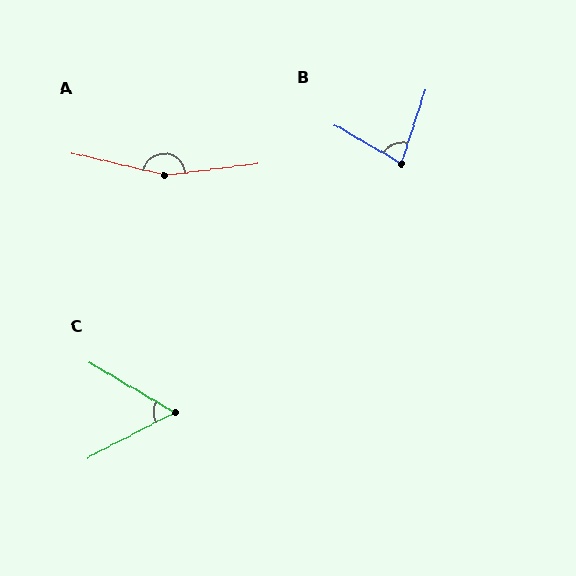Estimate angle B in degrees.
Approximately 78 degrees.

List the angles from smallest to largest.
C (58°), B (78°), A (160°).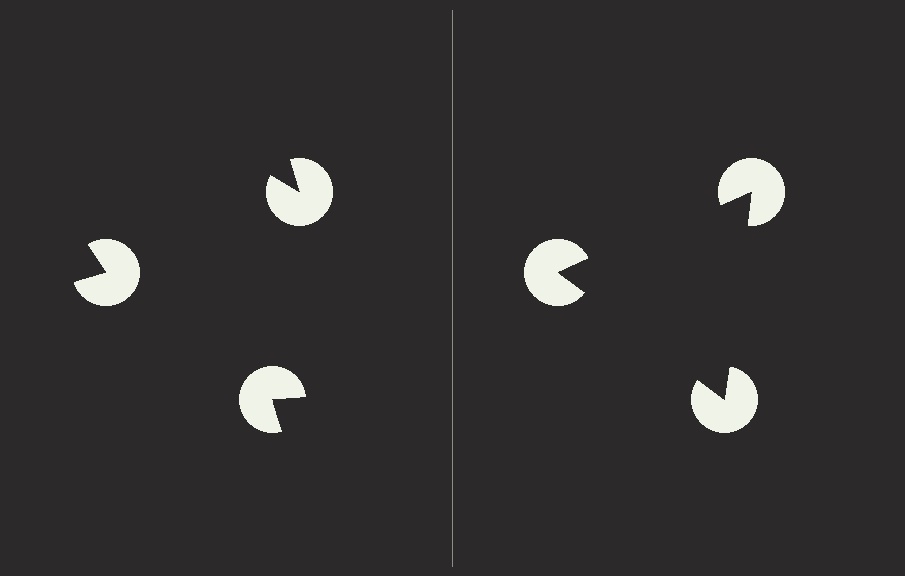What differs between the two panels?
The pac-man discs are positioned identically on both sides; only the wedge orientations differ. On the right they align to a triangle; on the left they are misaligned.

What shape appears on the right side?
An illusory triangle.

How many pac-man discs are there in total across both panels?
6 — 3 on each side.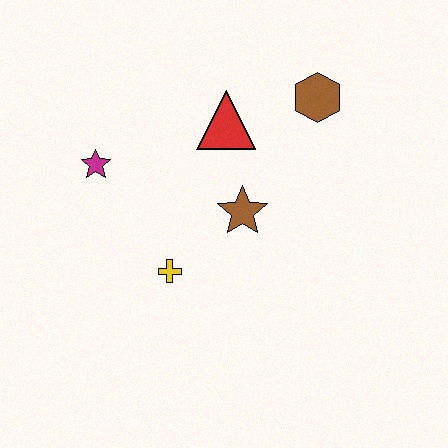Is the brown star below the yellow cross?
No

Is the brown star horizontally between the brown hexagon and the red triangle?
Yes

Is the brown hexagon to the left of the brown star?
No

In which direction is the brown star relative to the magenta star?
The brown star is to the right of the magenta star.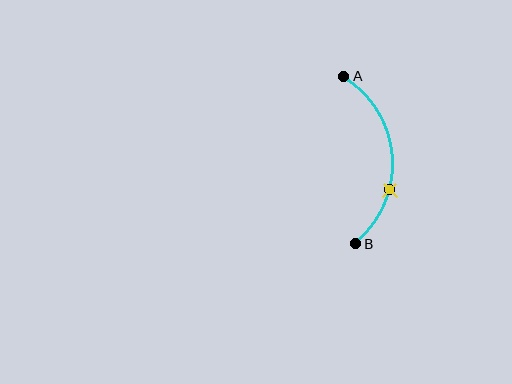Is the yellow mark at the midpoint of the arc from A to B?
No. The yellow mark lies on the arc but is closer to endpoint B. The arc midpoint would be at the point on the curve equidistant along the arc from both A and B.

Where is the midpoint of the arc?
The arc midpoint is the point on the curve farthest from the straight line joining A and B. It sits to the right of that line.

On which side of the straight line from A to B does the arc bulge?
The arc bulges to the right of the straight line connecting A and B.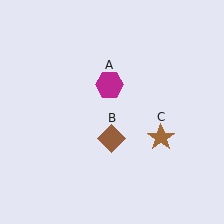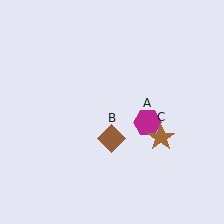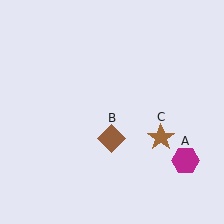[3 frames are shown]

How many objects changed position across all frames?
1 object changed position: magenta hexagon (object A).